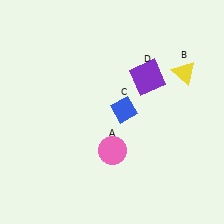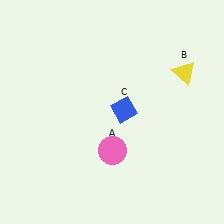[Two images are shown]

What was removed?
The purple square (D) was removed in Image 2.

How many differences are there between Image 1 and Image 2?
There is 1 difference between the two images.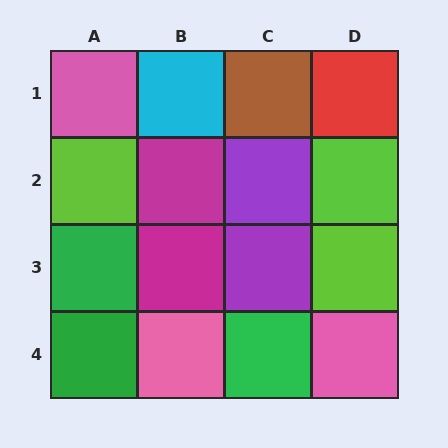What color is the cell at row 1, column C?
Brown.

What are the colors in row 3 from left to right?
Green, magenta, purple, lime.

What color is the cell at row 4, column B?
Pink.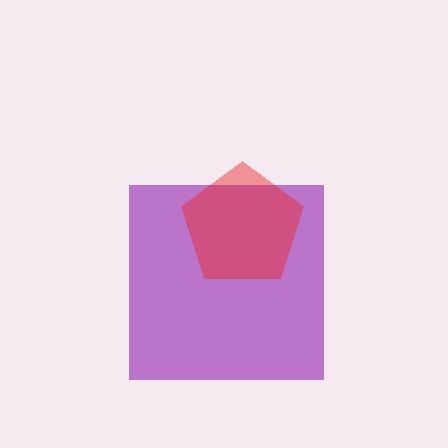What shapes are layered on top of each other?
The layered shapes are: a purple square, a red pentagon.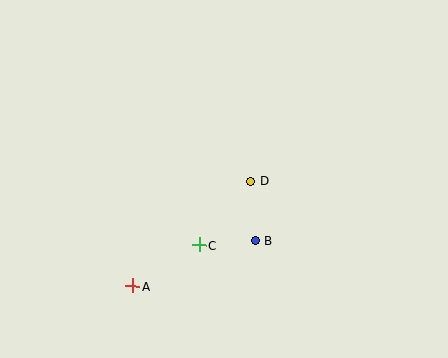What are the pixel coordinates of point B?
Point B is at (255, 241).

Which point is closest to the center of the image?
Point D at (250, 181) is closest to the center.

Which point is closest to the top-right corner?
Point D is closest to the top-right corner.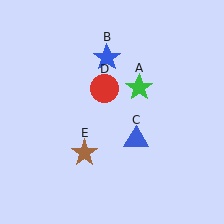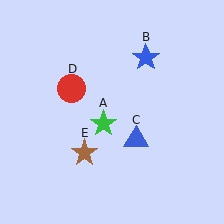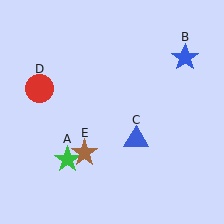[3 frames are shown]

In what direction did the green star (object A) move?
The green star (object A) moved down and to the left.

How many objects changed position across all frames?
3 objects changed position: green star (object A), blue star (object B), red circle (object D).